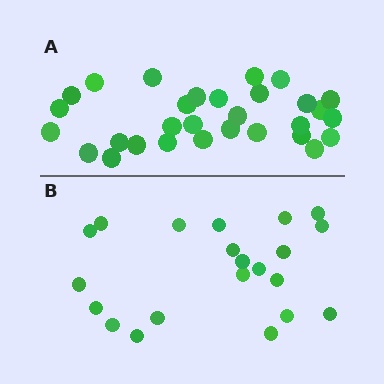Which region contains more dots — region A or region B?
Region A (the top region) has more dots.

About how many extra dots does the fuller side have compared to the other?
Region A has roughly 8 or so more dots than region B.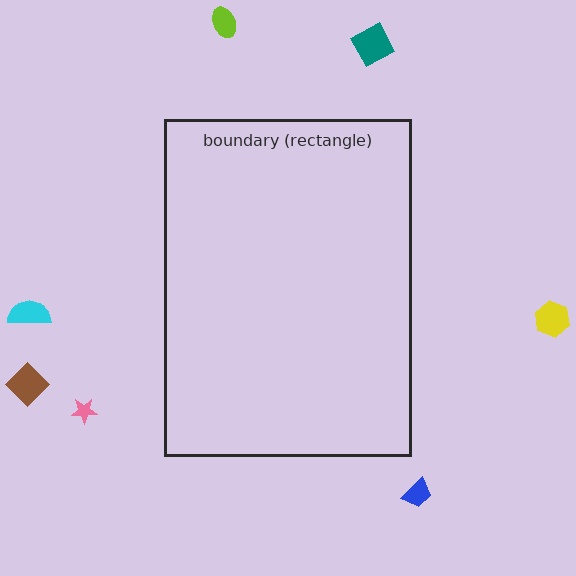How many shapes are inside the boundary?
0 inside, 7 outside.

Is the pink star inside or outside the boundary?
Outside.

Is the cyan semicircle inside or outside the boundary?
Outside.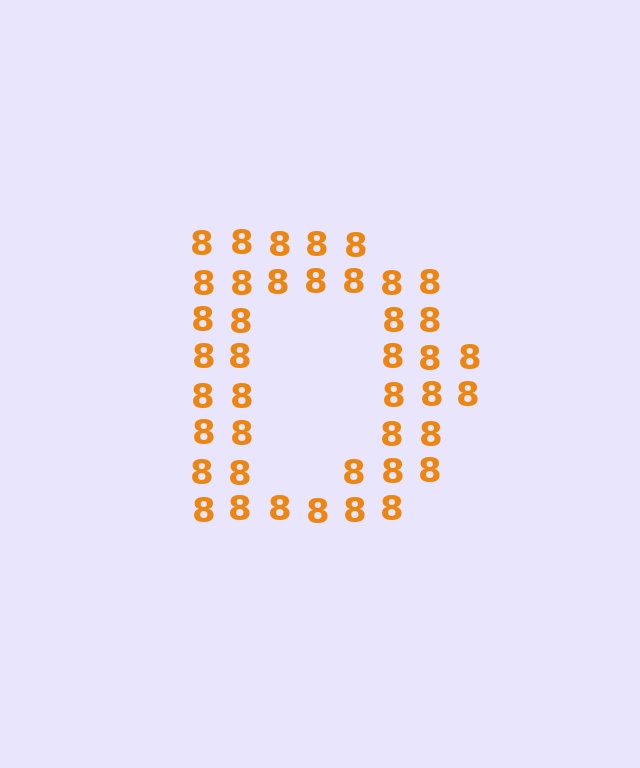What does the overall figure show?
The overall figure shows the letter D.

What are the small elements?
The small elements are digit 8's.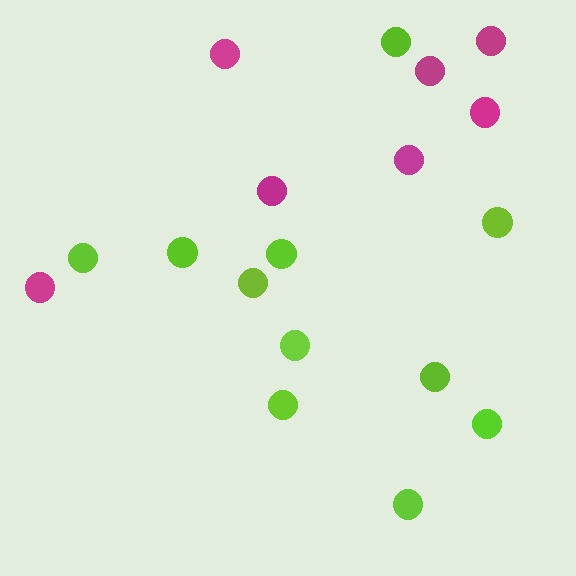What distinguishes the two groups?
There are 2 groups: one group of magenta circles (7) and one group of lime circles (11).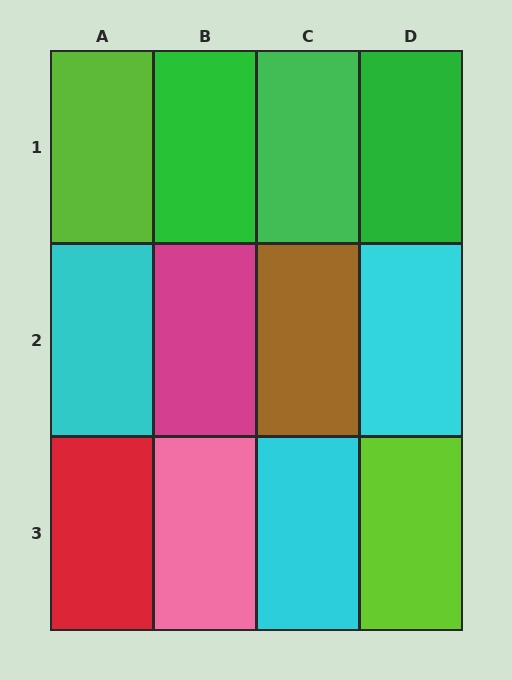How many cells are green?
3 cells are green.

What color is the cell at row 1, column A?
Lime.